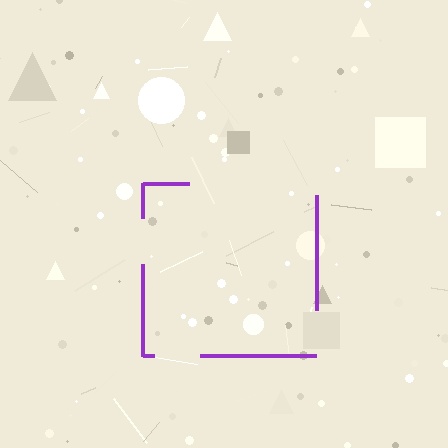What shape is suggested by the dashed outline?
The dashed outline suggests a square.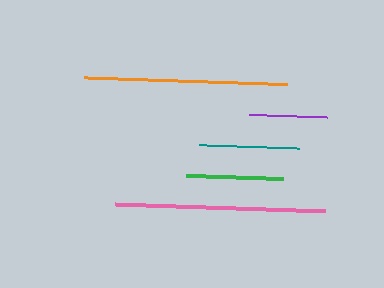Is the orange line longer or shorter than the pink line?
The pink line is longer than the orange line.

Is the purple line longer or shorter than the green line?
The green line is longer than the purple line.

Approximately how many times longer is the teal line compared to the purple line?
The teal line is approximately 1.3 times the length of the purple line.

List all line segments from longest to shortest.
From longest to shortest: pink, orange, teal, green, purple.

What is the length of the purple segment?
The purple segment is approximately 78 pixels long.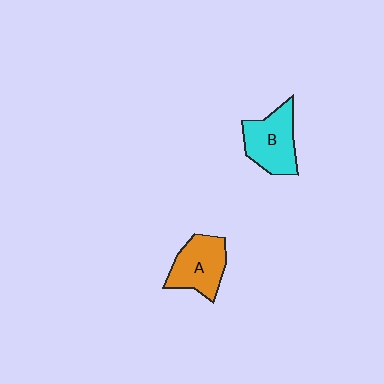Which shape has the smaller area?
Shape A (orange).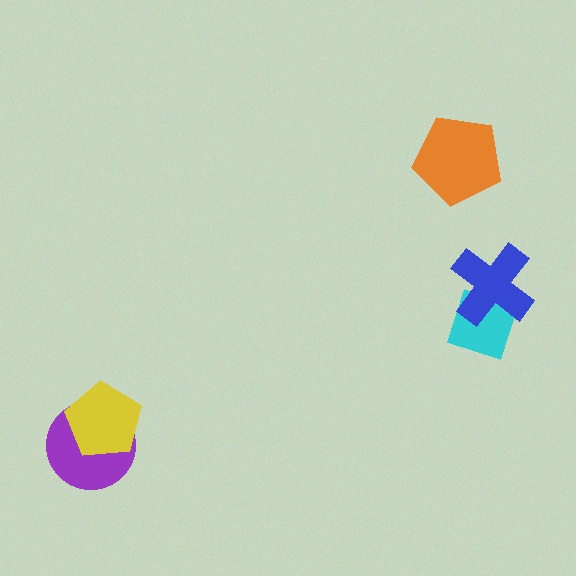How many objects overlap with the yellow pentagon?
1 object overlaps with the yellow pentagon.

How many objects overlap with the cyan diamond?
1 object overlaps with the cyan diamond.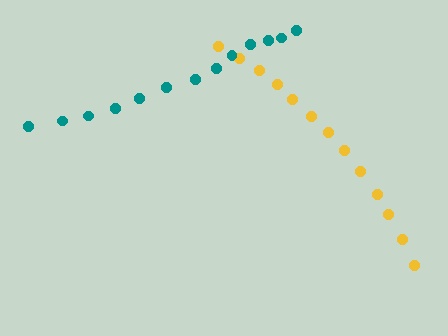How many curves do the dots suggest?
There are 2 distinct paths.